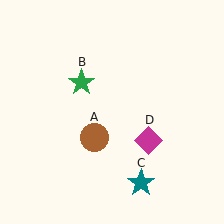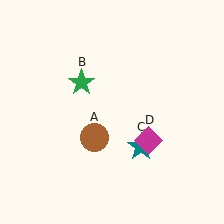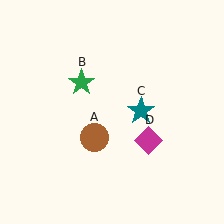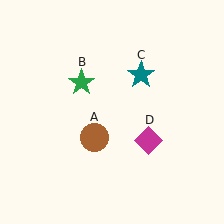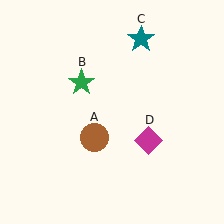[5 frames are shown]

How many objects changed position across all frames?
1 object changed position: teal star (object C).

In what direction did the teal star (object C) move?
The teal star (object C) moved up.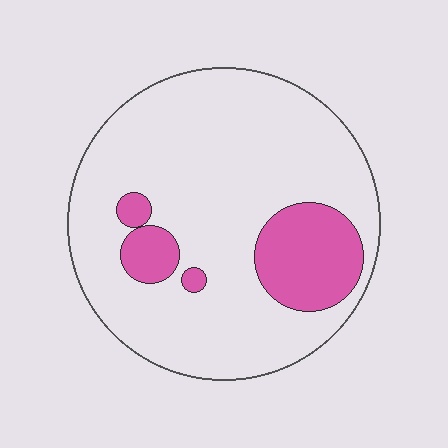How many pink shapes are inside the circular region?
4.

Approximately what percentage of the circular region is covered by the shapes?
Approximately 20%.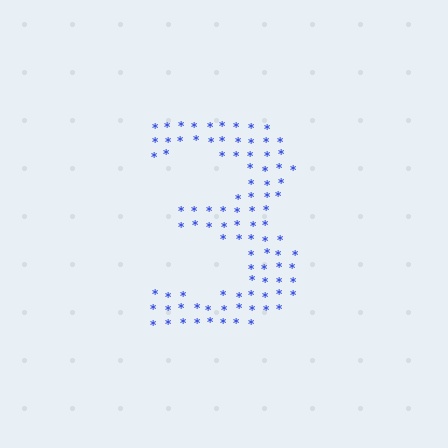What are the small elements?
The small elements are asterisks.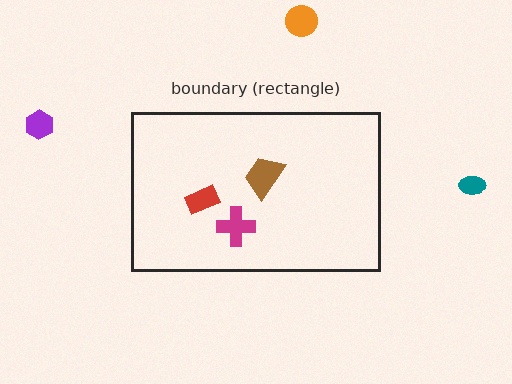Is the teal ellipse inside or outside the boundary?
Outside.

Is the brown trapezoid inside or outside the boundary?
Inside.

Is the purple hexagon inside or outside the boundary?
Outside.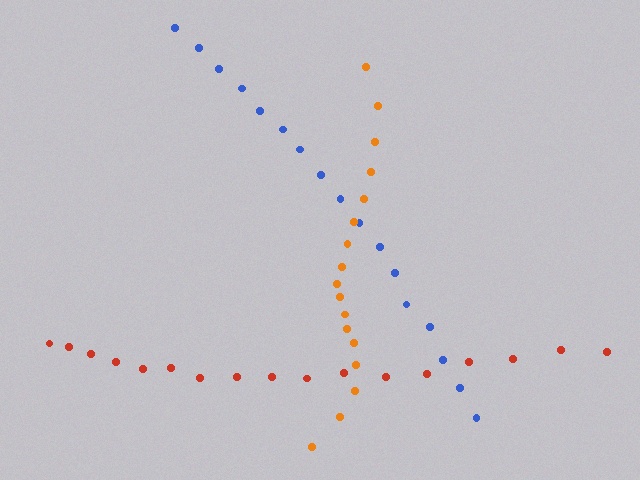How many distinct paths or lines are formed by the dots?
There are 3 distinct paths.